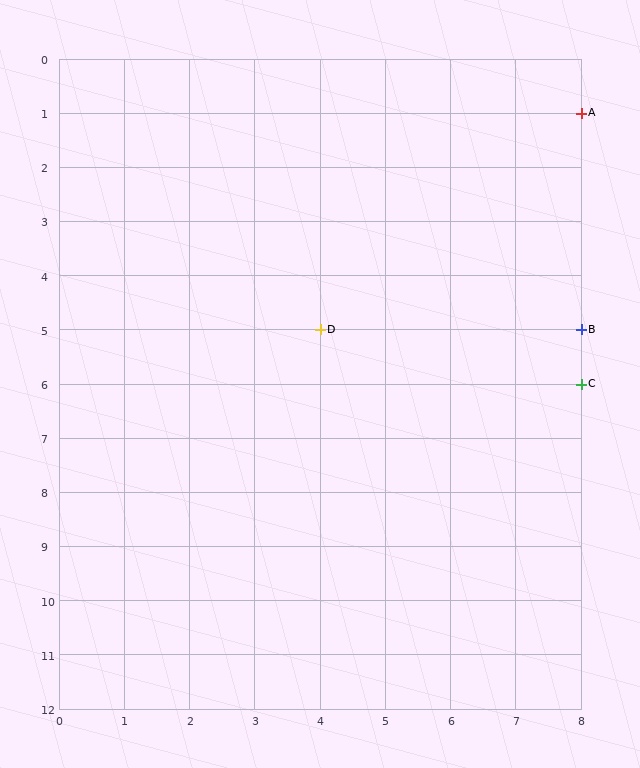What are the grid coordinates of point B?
Point B is at grid coordinates (8, 5).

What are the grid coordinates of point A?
Point A is at grid coordinates (8, 1).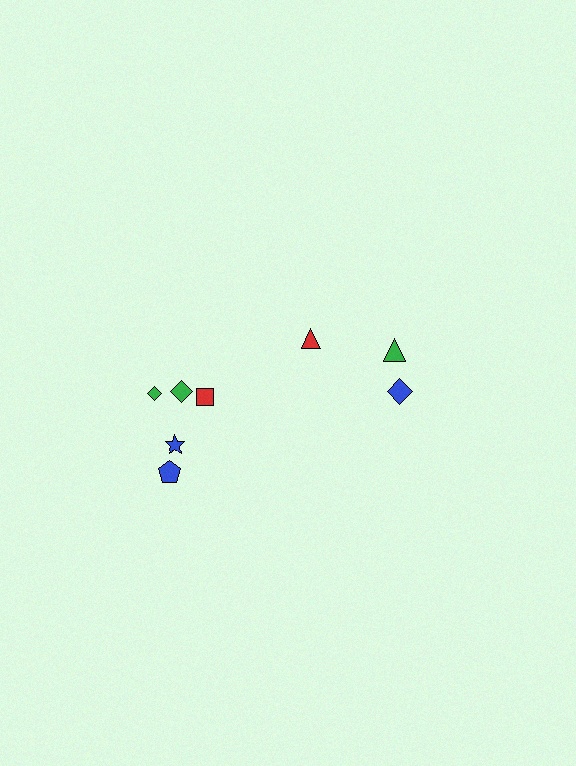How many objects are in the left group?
There are 5 objects.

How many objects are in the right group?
There are 3 objects.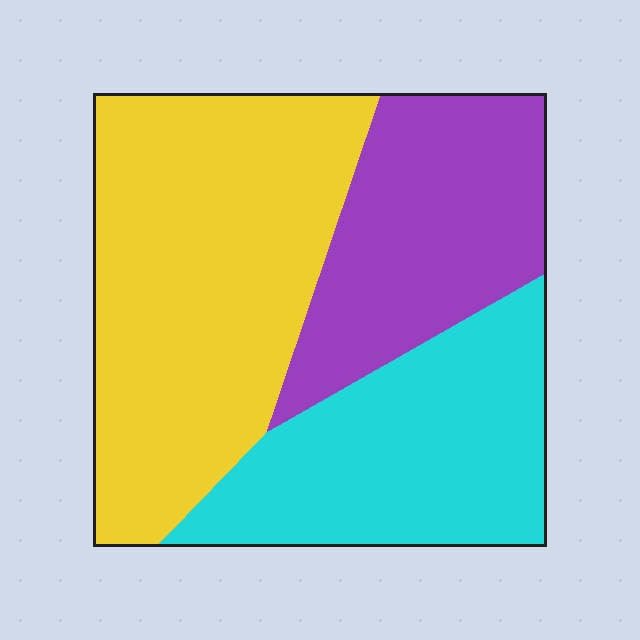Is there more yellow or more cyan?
Yellow.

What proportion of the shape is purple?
Purple takes up between a quarter and a half of the shape.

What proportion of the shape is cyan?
Cyan takes up between a quarter and a half of the shape.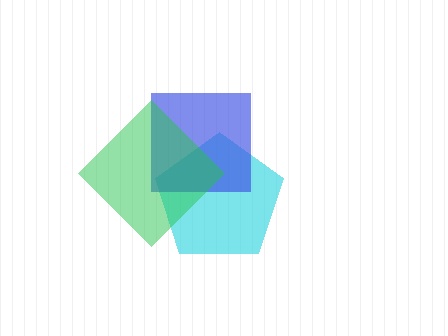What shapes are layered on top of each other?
The layered shapes are: a cyan pentagon, a blue square, a green diamond.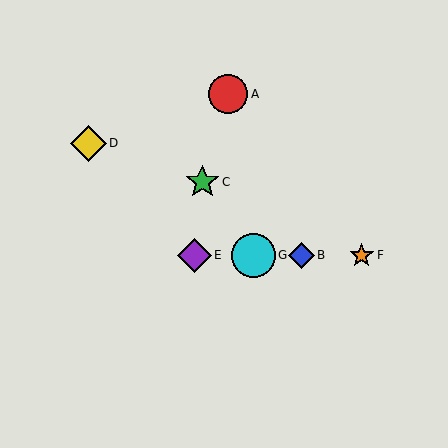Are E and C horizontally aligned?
No, E is at y≈255 and C is at y≈182.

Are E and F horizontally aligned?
Yes, both are at y≈255.